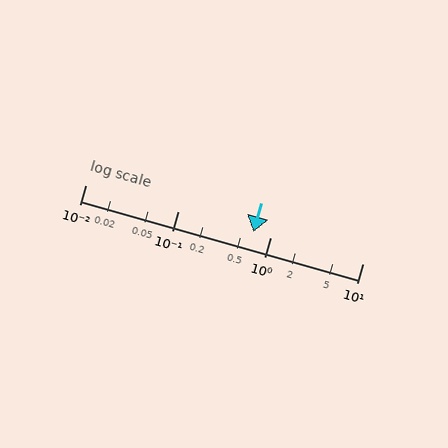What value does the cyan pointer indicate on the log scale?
The pointer indicates approximately 0.65.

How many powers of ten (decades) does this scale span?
The scale spans 3 decades, from 0.01 to 10.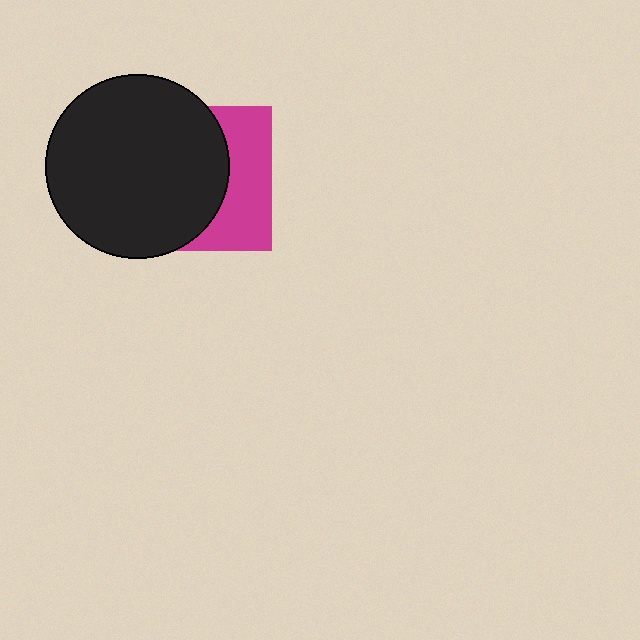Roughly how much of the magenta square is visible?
A small part of it is visible (roughly 37%).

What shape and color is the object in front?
The object in front is a black circle.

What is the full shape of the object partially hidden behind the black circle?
The partially hidden object is a magenta square.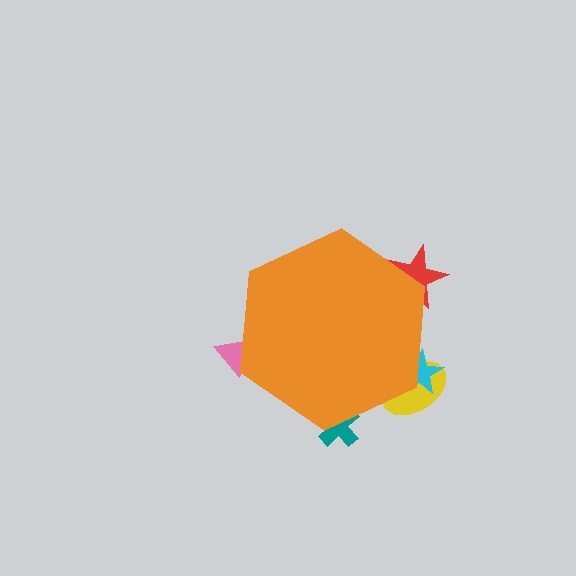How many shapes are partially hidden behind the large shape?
5 shapes are partially hidden.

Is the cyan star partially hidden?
Yes, the cyan star is partially hidden behind the orange hexagon.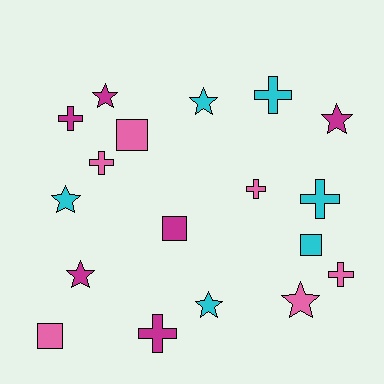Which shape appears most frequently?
Star, with 7 objects.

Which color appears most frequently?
Cyan, with 6 objects.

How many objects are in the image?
There are 18 objects.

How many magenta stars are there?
There are 3 magenta stars.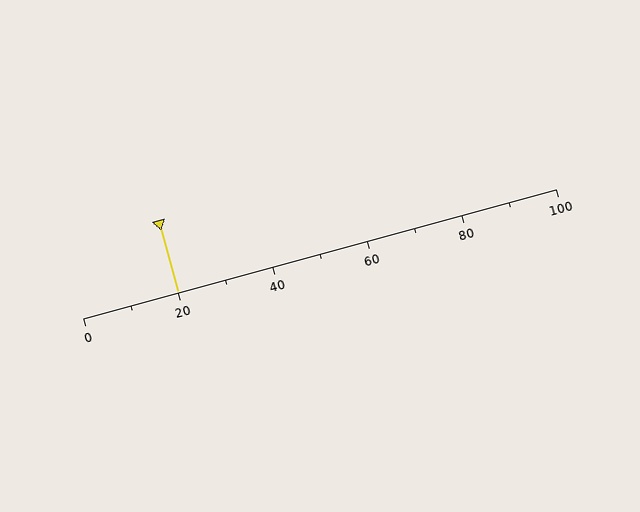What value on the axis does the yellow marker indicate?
The marker indicates approximately 20.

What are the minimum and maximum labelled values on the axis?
The axis runs from 0 to 100.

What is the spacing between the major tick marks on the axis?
The major ticks are spaced 20 apart.